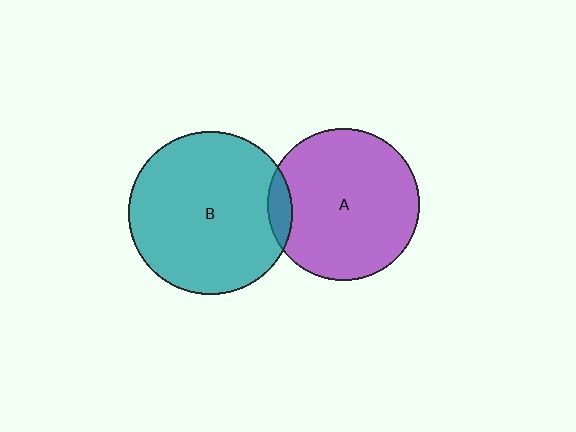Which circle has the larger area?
Circle B (teal).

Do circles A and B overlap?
Yes.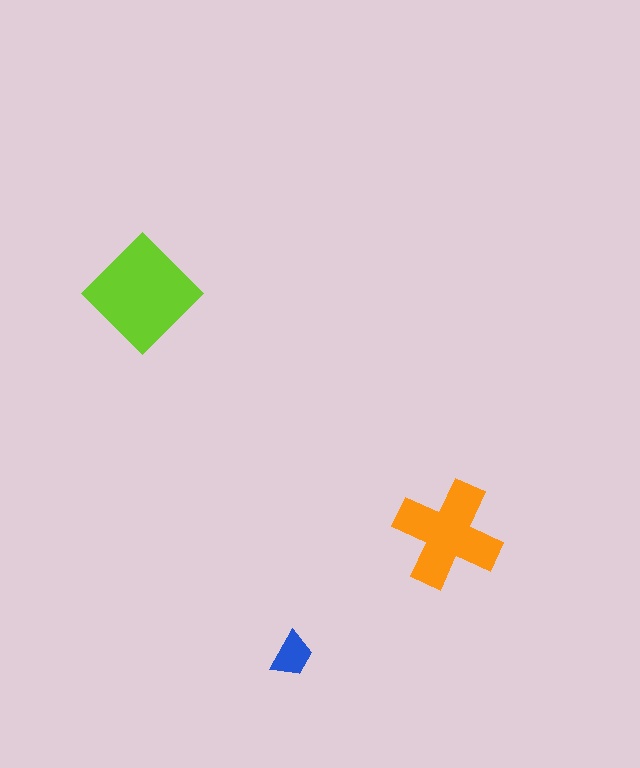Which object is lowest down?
The blue trapezoid is bottommost.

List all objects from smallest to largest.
The blue trapezoid, the orange cross, the lime diamond.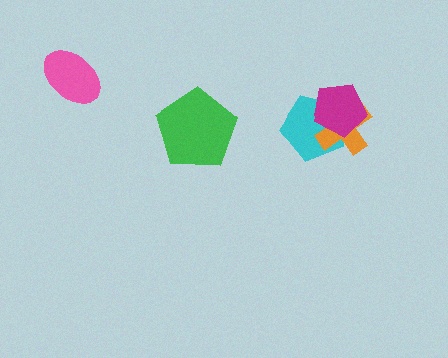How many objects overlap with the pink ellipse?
0 objects overlap with the pink ellipse.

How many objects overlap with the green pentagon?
0 objects overlap with the green pentagon.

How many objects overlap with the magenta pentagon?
2 objects overlap with the magenta pentagon.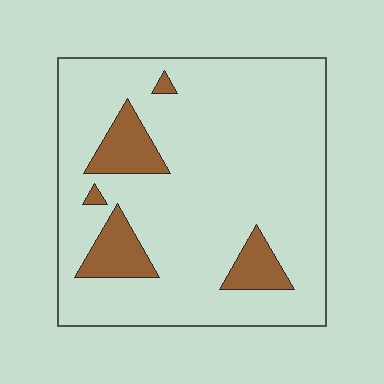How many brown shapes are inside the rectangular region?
5.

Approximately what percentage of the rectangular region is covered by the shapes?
Approximately 15%.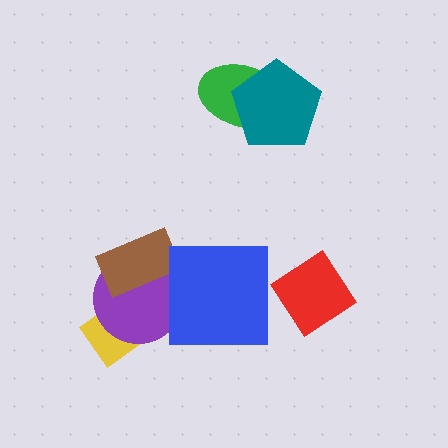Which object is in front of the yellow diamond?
The purple circle is in front of the yellow diamond.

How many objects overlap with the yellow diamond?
1 object overlaps with the yellow diamond.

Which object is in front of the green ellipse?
The teal pentagon is in front of the green ellipse.